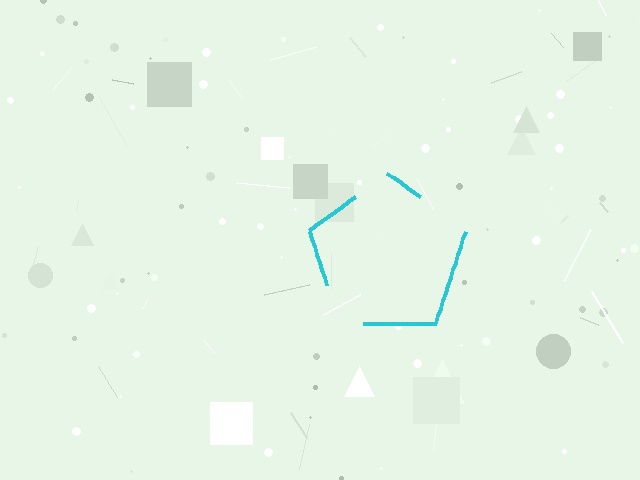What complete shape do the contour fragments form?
The contour fragments form a pentagon.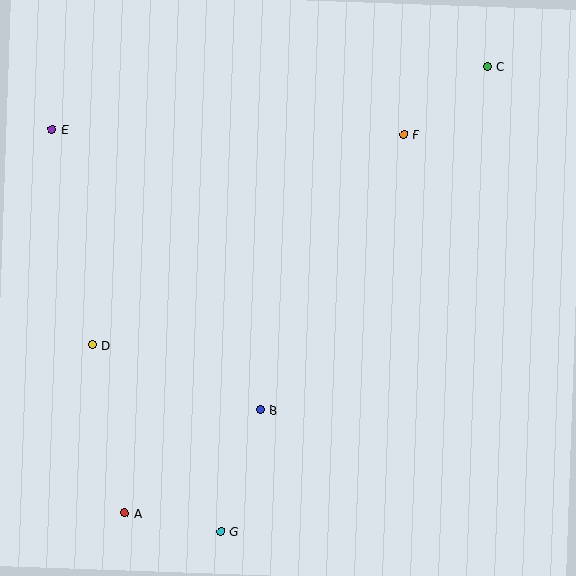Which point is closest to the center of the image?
Point B at (260, 410) is closest to the center.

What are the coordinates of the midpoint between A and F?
The midpoint between A and F is at (264, 324).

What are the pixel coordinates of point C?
Point C is at (487, 67).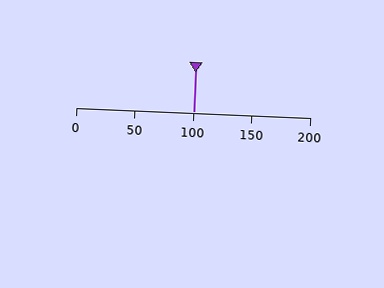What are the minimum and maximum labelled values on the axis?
The axis runs from 0 to 200.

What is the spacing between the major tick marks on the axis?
The major ticks are spaced 50 apart.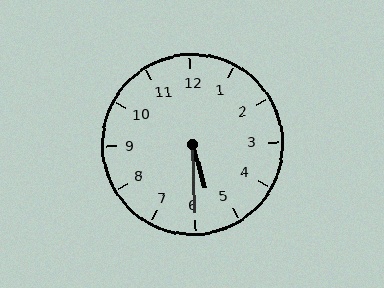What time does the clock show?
5:30.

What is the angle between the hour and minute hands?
Approximately 15 degrees.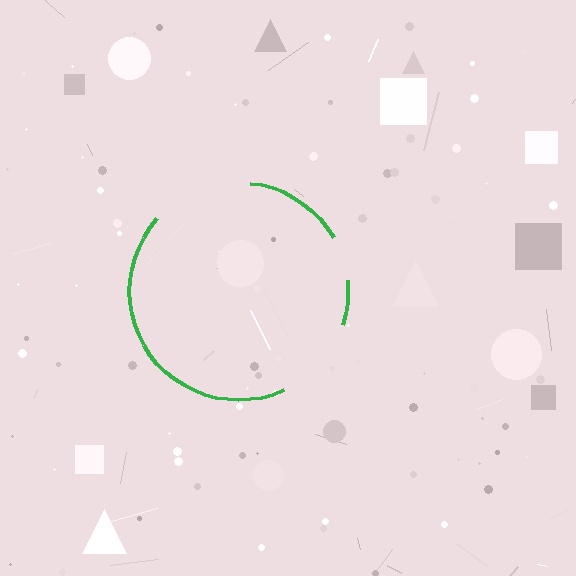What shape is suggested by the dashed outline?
The dashed outline suggests a circle.